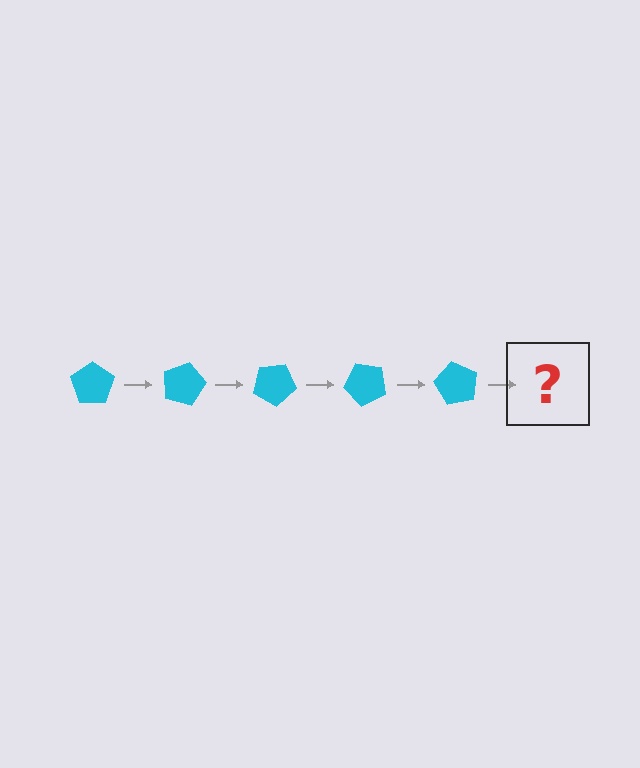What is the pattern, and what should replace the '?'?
The pattern is that the pentagon rotates 15 degrees each step. The '?' should be a cyan pentagon rotated 75 degrees.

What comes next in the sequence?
The next element should be a cyan pentagon rotated 75 degrees.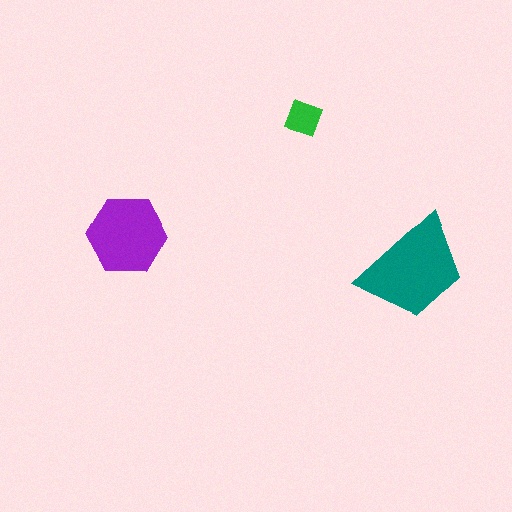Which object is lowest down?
The teal trapezoid is bottommost.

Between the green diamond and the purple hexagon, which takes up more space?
The purple hexagon.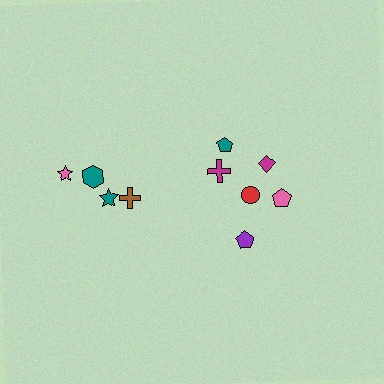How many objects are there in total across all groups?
There are 10 objects.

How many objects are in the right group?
There are 6 objects.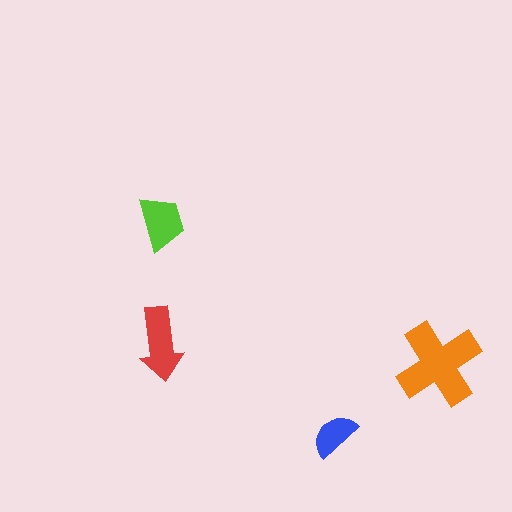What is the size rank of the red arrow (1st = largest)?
2nd.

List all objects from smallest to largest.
The blue semicircle, the lime trapezoid, the red arrow, the orange cross.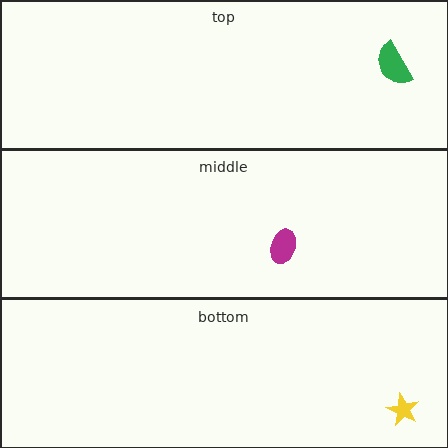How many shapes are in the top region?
1.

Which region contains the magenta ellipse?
The middle region.